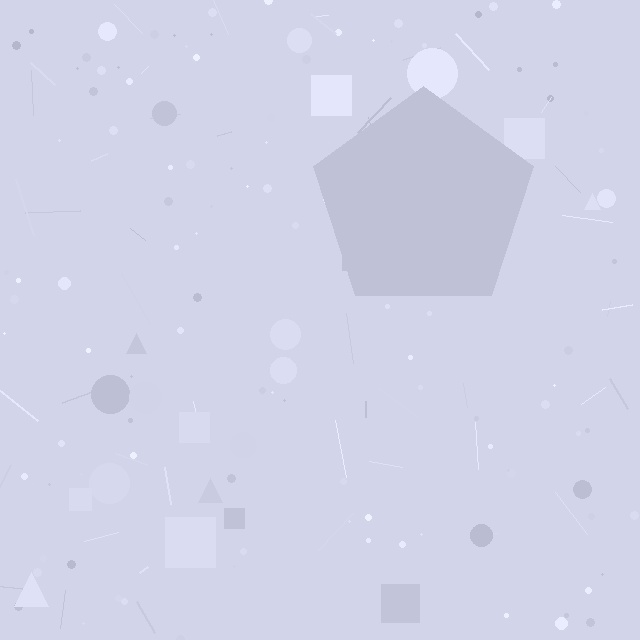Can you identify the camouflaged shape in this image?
The camouflaged shape is a pentagon.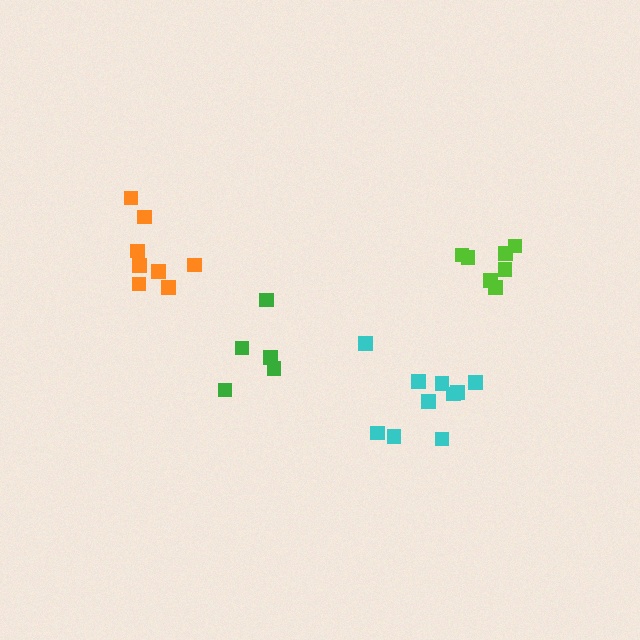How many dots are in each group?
Group 1: 7 dots, Group 2: 10 dots, Group 3: 5 dots, Group 4: 8 dots (30 total).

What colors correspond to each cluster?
The clusters are colored: lime, cyan, green, orange.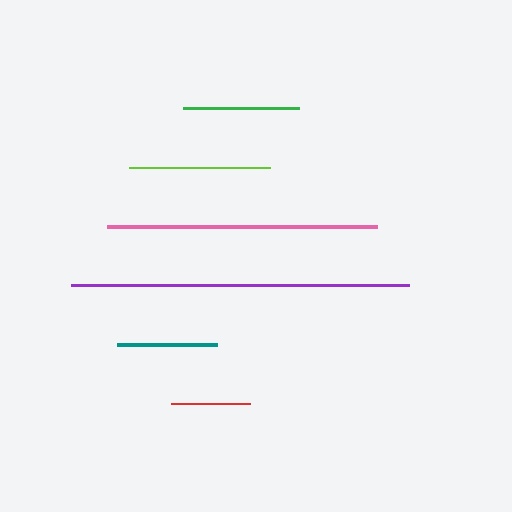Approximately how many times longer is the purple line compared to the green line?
The purple line is approximately 2.9 times the length of the green line.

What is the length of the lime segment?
The lime segment is approximately 140 pixels long.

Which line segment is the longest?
The purple line is the longest at approximately 338 pixels.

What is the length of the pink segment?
The pink segment is approximately 270 pixels long.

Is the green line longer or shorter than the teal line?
The green line is longer than the teal line.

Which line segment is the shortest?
The red line is the shortest at approximately 79 pixels.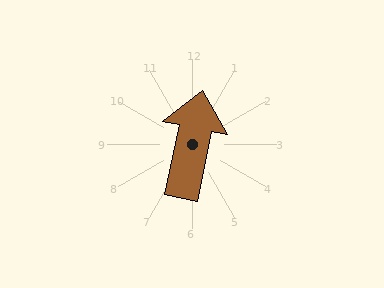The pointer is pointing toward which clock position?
Roughly 12 o'clock.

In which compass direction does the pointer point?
North.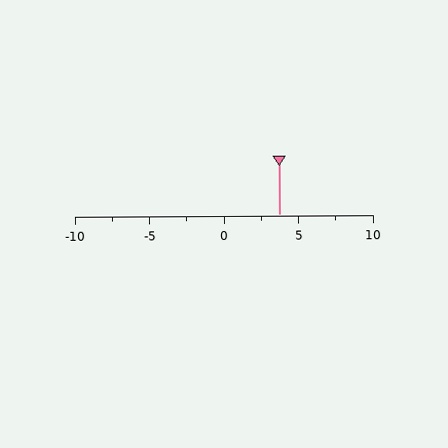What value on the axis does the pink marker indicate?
The marker indicates approximately 3.8.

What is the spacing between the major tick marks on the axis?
The major ticks are spaced 5 apart.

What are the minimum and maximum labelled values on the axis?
The axis runs from -10 to 10.